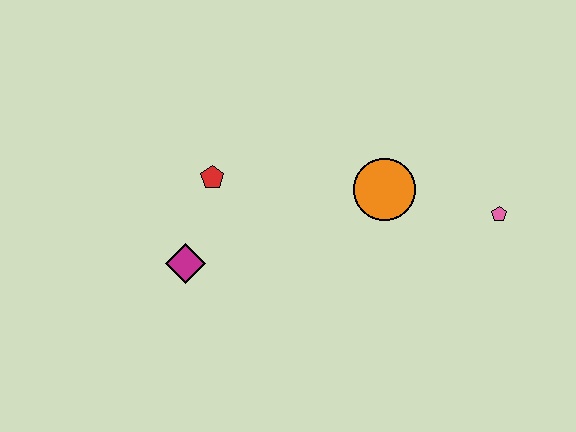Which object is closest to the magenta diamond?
The red pentagon is closest to the magenta diamond.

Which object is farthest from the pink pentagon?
The magenta diamond is farthest from the pink pentagon.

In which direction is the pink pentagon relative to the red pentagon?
The pink pentagon is to the right of the red pentagon.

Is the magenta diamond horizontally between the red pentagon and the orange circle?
No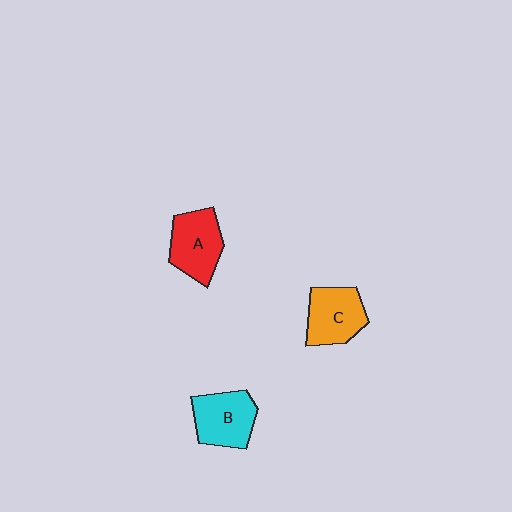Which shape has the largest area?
Shape A (red).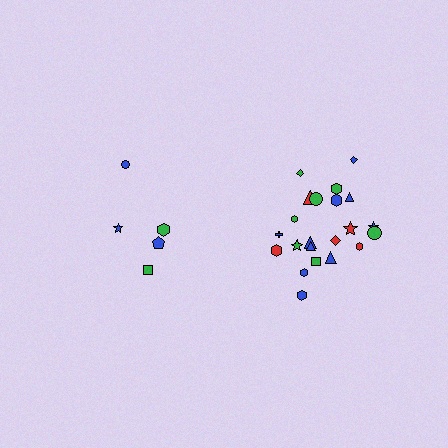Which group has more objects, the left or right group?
The right group.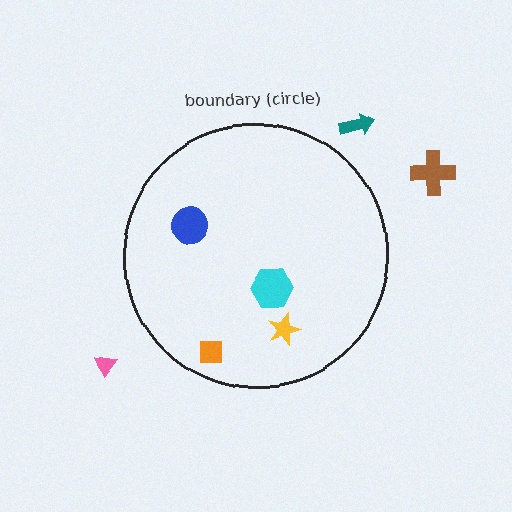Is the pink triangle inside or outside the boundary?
Outside.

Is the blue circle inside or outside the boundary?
Inside.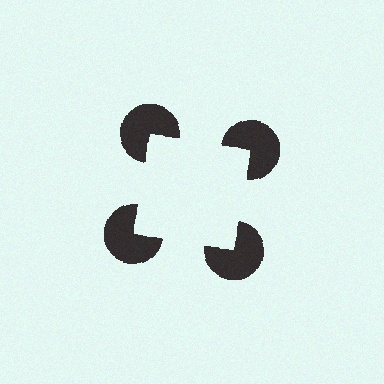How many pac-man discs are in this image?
There are 4 — one at each vertex of the illusory square.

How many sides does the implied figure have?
4 sides.